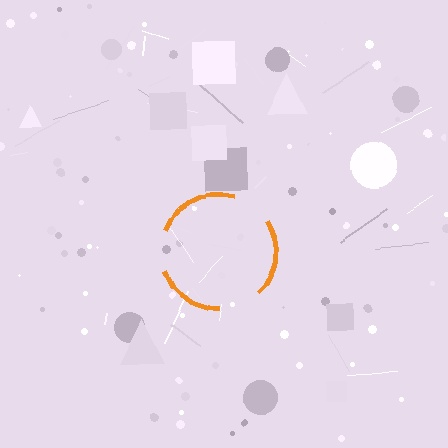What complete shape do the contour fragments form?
The contour fragments form a circle.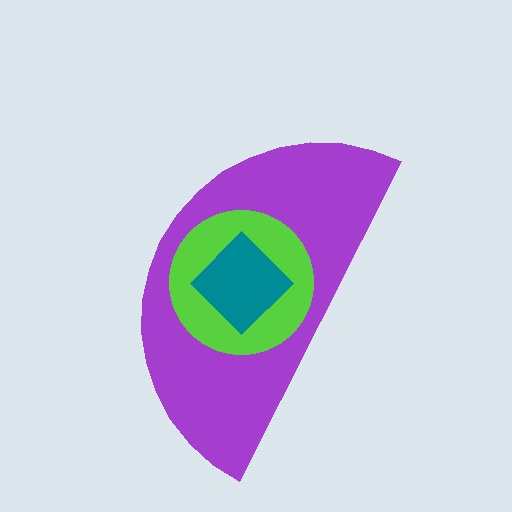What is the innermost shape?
The teal diamond.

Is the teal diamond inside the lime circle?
Yes.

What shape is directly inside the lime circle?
The teal diamond.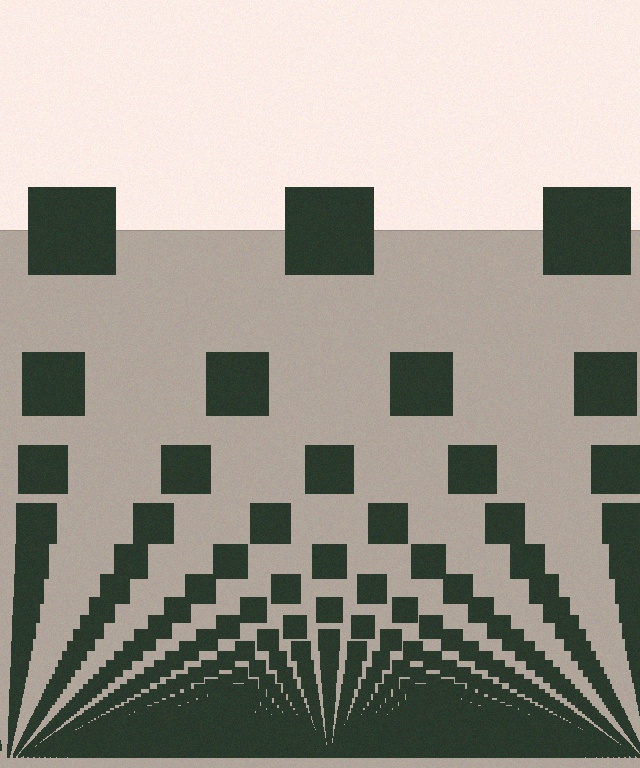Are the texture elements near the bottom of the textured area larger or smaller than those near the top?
Smaller. The gradient is inverted — elements near the bottom are smaller and denser.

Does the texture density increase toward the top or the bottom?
Density increases toward the bottom.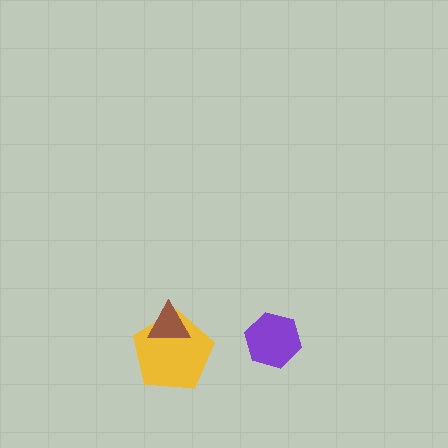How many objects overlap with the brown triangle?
1 object overlaps with the brown triangle.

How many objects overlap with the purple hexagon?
0 objects overlap with the purple hexagon.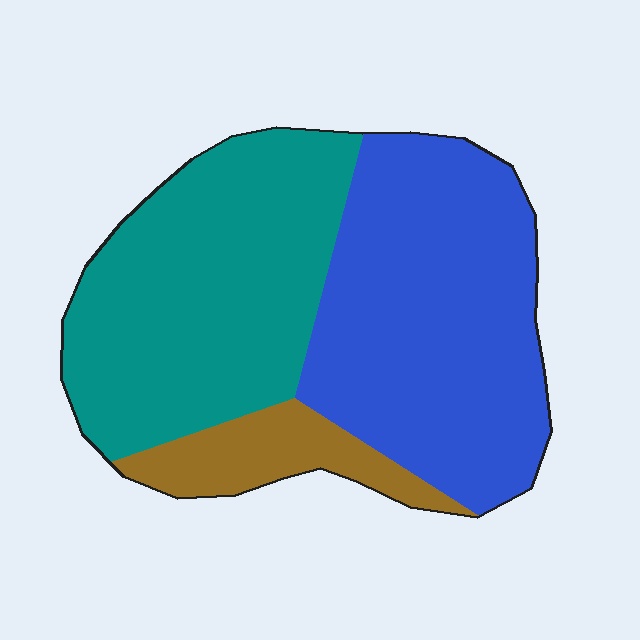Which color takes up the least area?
Brown, at roughly 10%.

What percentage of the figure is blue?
Blue covers roughly 45% of the figure.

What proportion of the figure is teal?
Teal takes up about two fifths (2/5) of the figure.